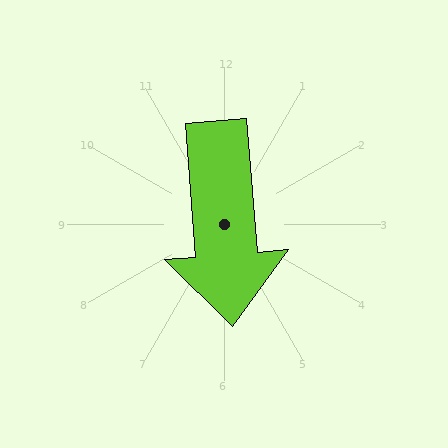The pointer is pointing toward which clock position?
Roughly 6 o'clock.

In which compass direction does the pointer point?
South.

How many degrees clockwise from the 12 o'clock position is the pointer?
Approximately 175 degrees.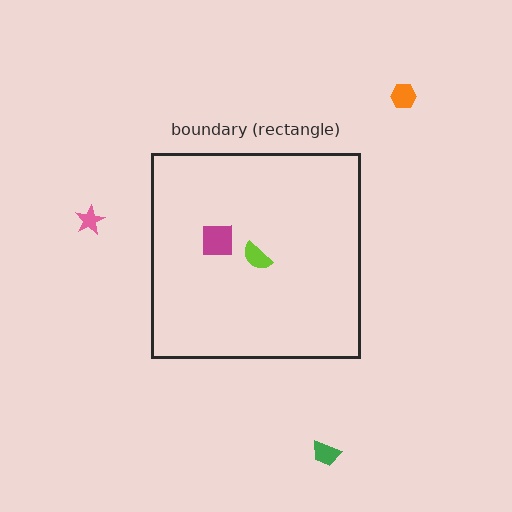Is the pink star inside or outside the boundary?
Outside.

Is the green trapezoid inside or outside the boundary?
Outside.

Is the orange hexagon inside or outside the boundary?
Outside.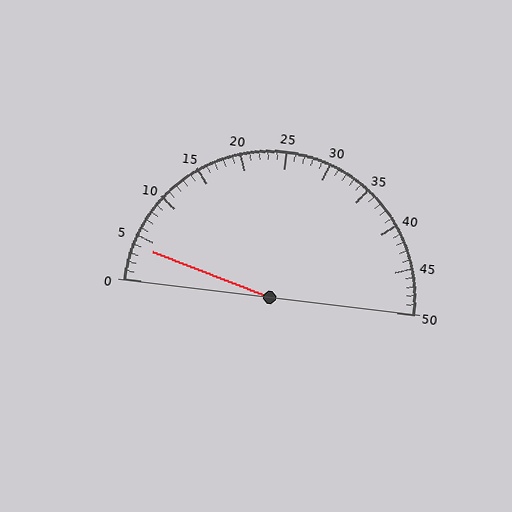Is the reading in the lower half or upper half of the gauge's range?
The reading is in the lower half of the range (0 to 50).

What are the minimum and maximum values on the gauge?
The gauge ranges from 0 to 50.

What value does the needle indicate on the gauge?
The needle indicates approximately 4.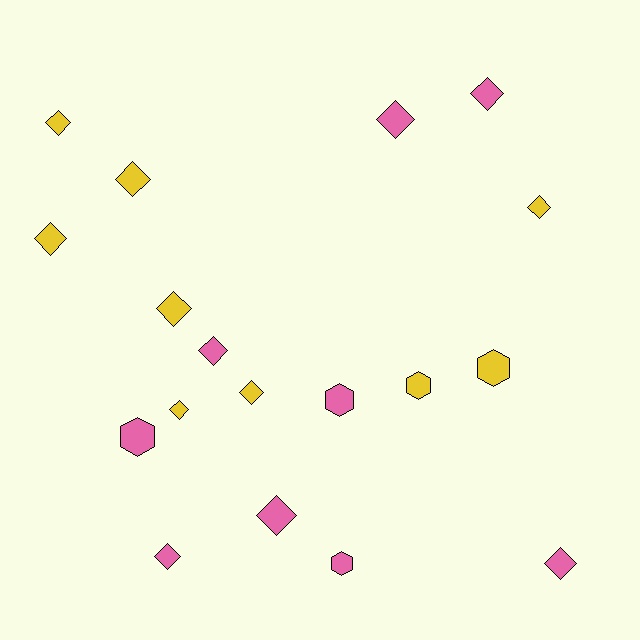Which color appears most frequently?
Pink, with 9 objects.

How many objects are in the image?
There are 18 objects.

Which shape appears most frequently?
Diamond, with 13 objects.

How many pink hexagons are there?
There are 3 pink hexagons.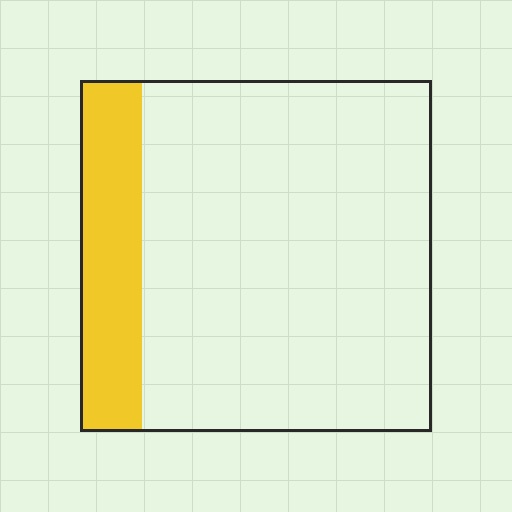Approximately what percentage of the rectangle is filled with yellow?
Approximately 20%.